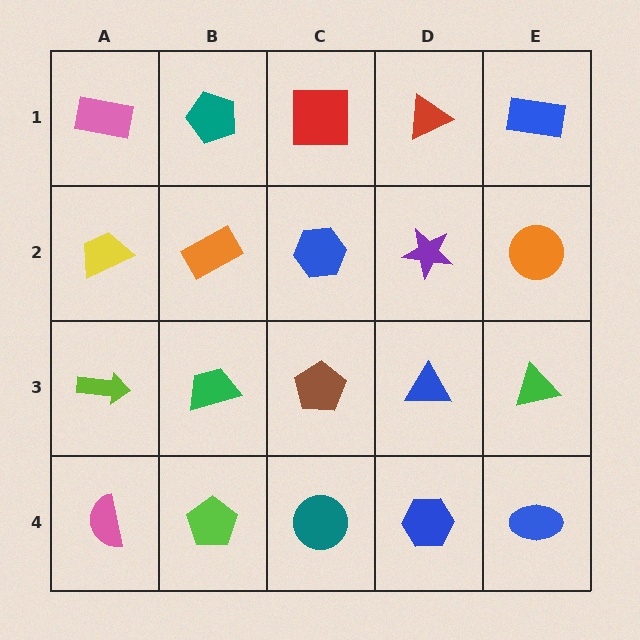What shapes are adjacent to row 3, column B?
An orange rectangle (row 2, column B), a lime pentagon (row 4, column B), a lime arrow (row 3, column A), a brown pentagon (row 3, column C).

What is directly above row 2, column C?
A red square.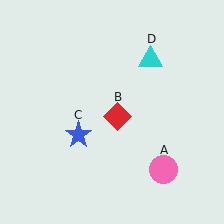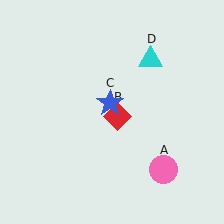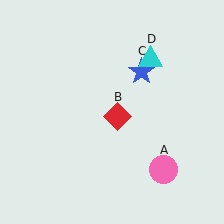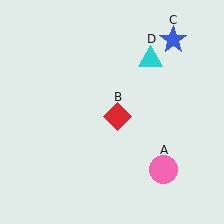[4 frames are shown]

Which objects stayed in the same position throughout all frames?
Pink circle (object A) and red diamond (object B) and cyan triangle (object D) remained stationary.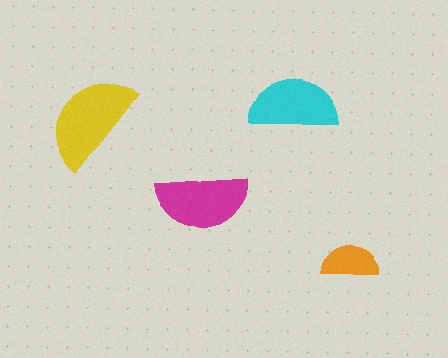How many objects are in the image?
There are 4 objects in the image.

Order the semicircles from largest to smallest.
the yellow one, the magenta one, the cyan one, the orange one.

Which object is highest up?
The cyan semicircle is topmost.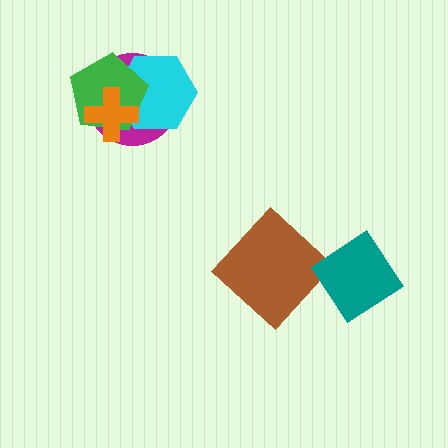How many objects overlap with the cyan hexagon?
3 objects overlap with the cyan hexagon.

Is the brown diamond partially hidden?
No, no other shape covers it.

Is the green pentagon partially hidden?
Yes, it is partially covered by another shape.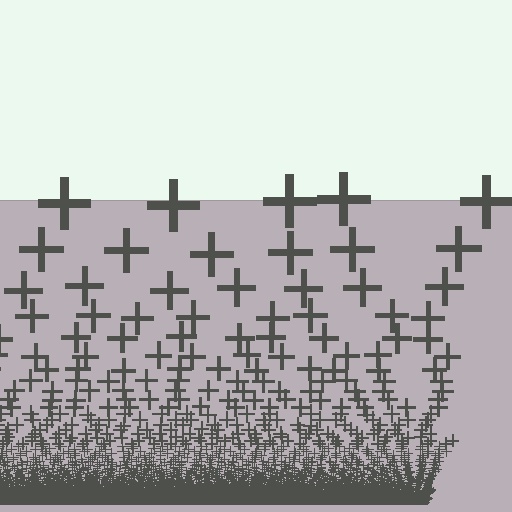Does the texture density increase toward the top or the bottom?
Density increases toward the bottom.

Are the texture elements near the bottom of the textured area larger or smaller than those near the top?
Smaller. The gradient is inverted — elements near the bottom are smaller and denser.